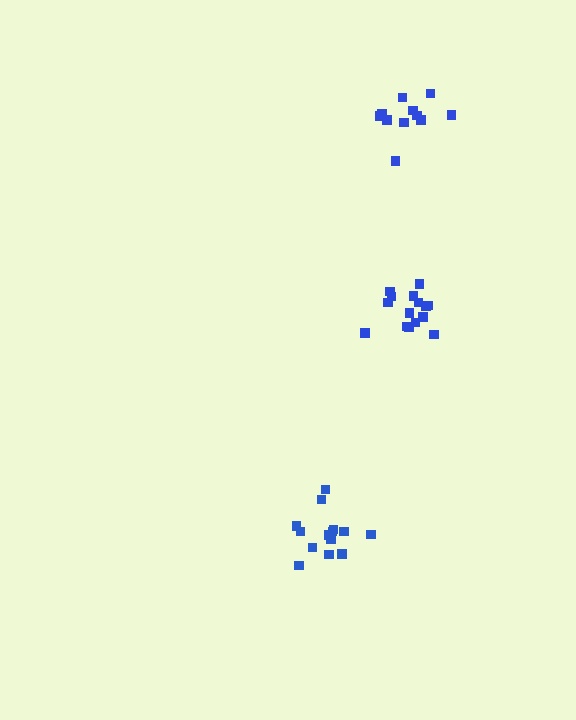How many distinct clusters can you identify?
There are 3 distinct clusters.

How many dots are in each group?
Group 1: 14 dots, Group 2: 11 dots, Group 3: 15 dots (40 total).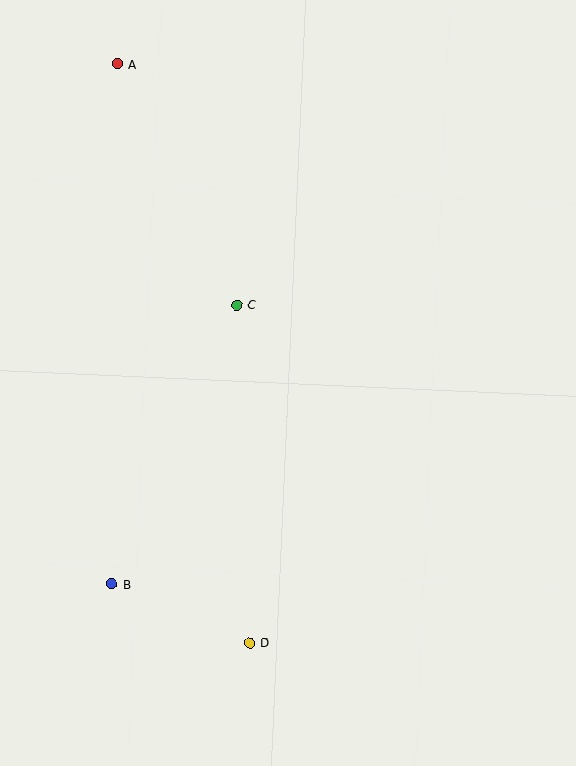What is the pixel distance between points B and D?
The distance between B and D is 150 pixels.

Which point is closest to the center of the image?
Point C at (236, 305) is closest to the center.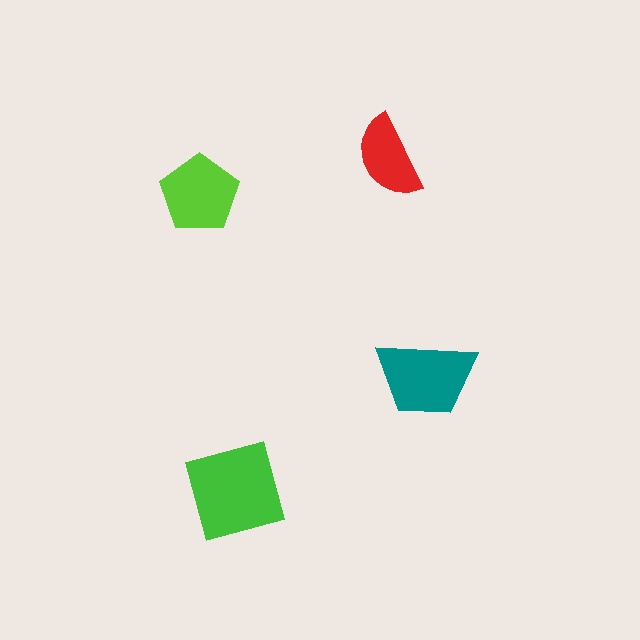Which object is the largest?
The green square.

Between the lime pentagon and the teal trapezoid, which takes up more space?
The teal trapezoid.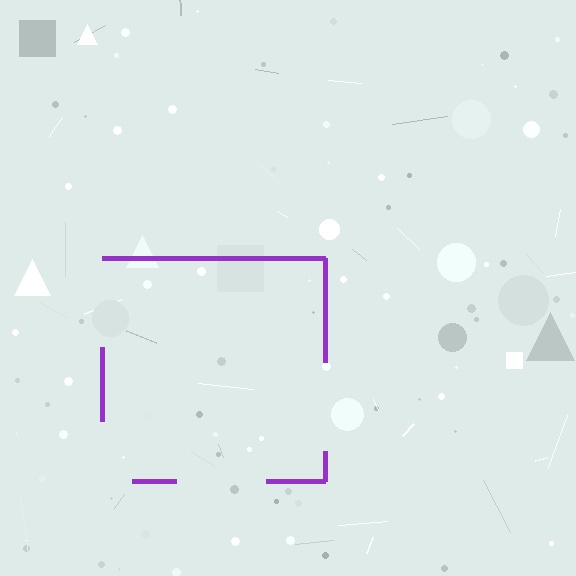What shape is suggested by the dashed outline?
The dashed outline suggests a square.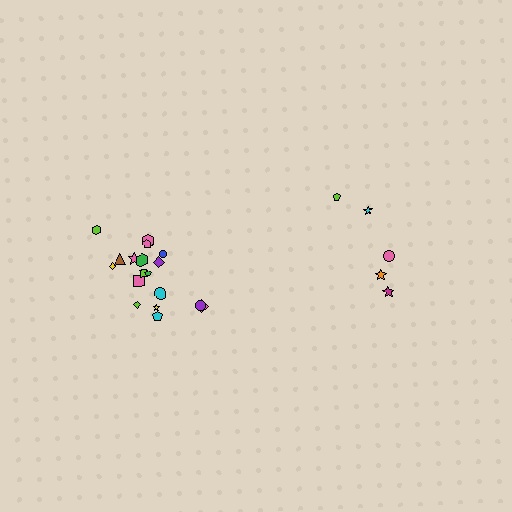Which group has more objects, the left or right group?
The left group.